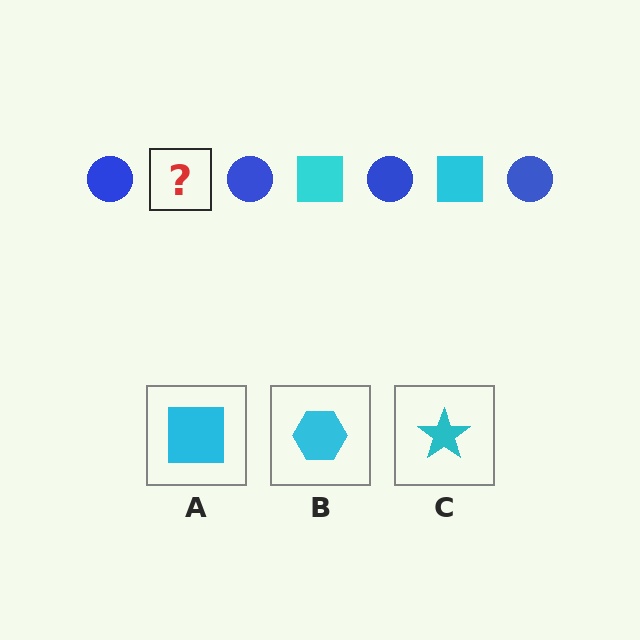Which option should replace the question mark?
Option A.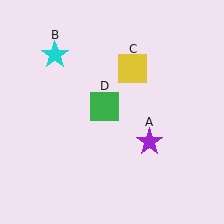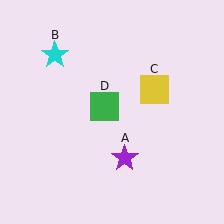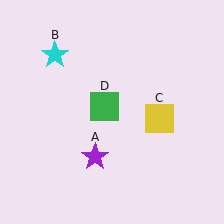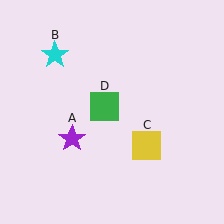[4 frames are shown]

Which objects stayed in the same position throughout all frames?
Cyan star (object B) and green square (object D) remained stationary.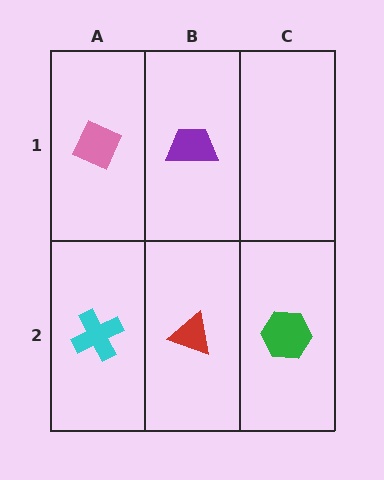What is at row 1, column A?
A pink diamond.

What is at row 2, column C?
A green hexagon.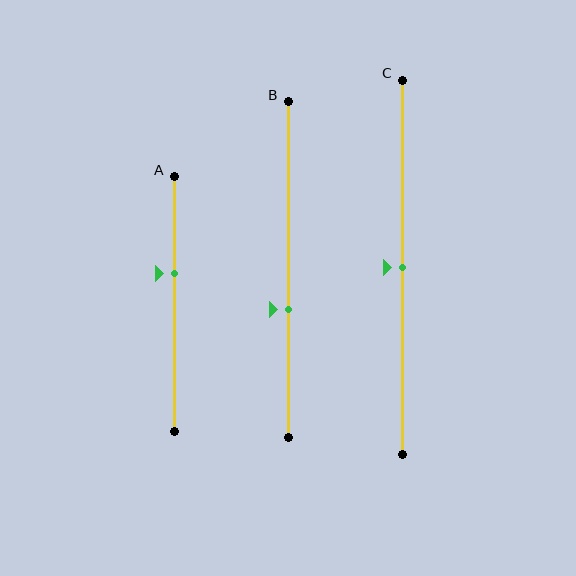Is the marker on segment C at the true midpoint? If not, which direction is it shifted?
Yes, the marker on segment C is at the true midpoint.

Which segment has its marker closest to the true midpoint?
Segment C has its marker closest to the true midpoint.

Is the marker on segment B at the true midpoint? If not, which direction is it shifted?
No, the marker on segment B is shifted downward by about 12% of the segment length.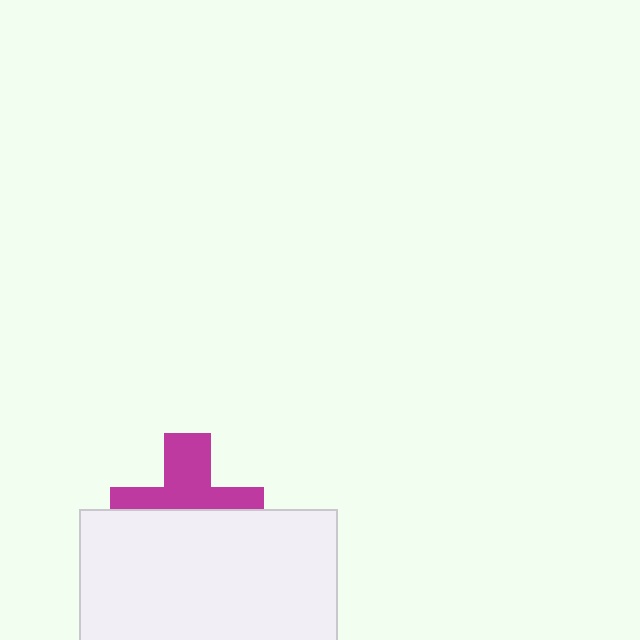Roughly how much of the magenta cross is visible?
About half of it is visible (roughly 49%).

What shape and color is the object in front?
The object in front is a white rectangle.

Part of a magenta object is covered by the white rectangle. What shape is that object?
It is a cross.